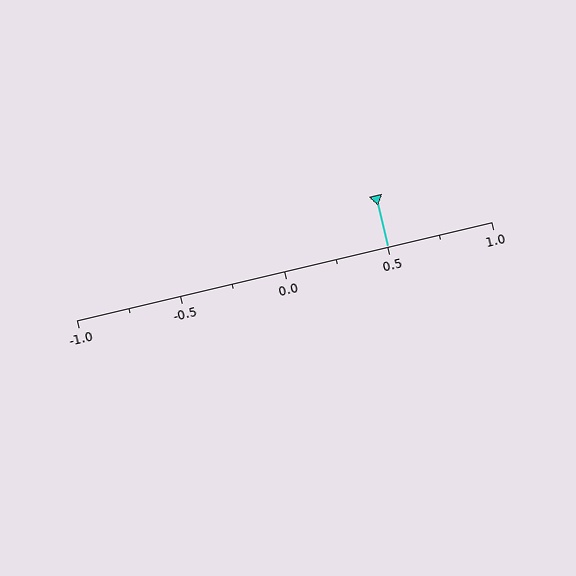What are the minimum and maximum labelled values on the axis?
The axis runs from -1.0 to 1.0.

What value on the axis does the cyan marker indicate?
The marker indicates approximately 0.5.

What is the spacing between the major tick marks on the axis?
The major ticks are spaced 0.5 apart.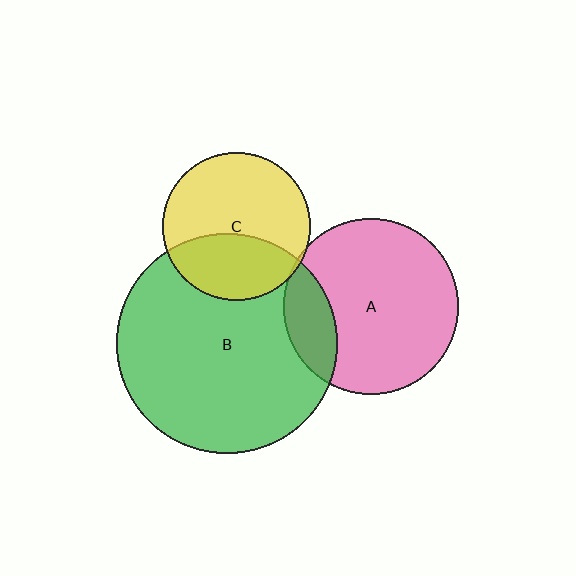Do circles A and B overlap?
Yes.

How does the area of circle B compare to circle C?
Approximately 2.2 times.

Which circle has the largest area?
Circle B (green).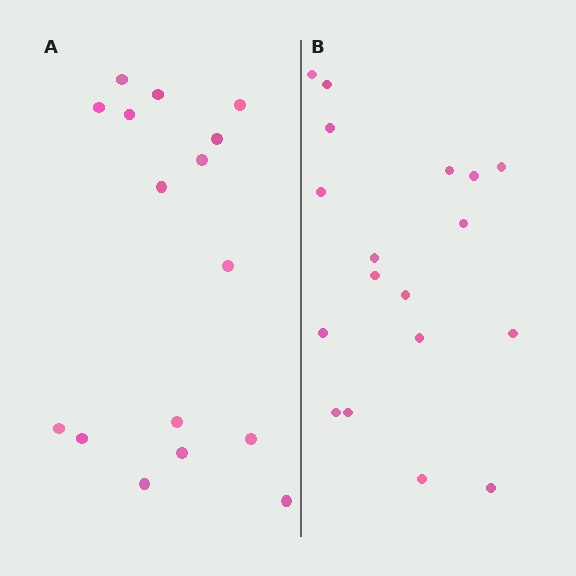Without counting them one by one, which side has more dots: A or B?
Region B (the right region) has more dots.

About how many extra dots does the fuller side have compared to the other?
Region B has just a few more — roughly 2 or 3 more dots than region A.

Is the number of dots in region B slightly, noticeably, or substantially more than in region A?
Region B has only slightly more — the two regions are fairly close. The ratio is roughly 1.1 to 1.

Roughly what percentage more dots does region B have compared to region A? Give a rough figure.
About 10% more.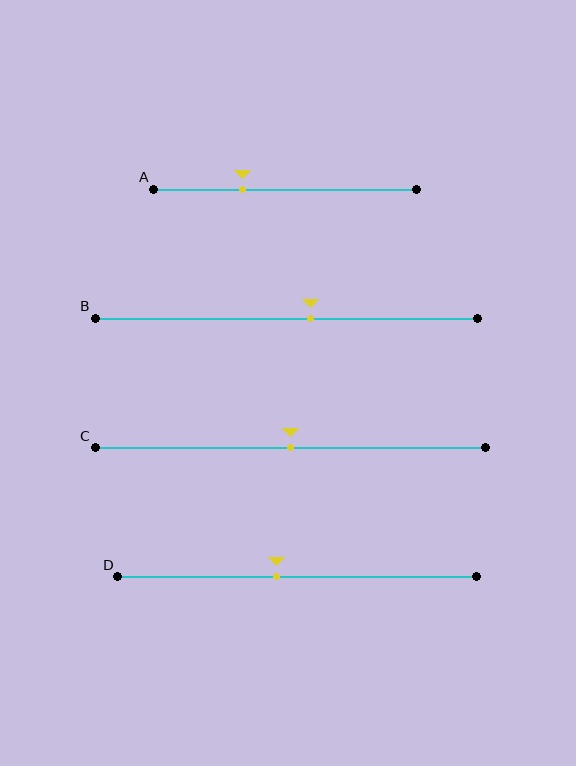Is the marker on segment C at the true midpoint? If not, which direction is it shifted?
Yes, the marker on segment C is at the true midpoint.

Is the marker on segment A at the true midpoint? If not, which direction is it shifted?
No, the marker on segment A is shifted to the left by about 16% of the segment length.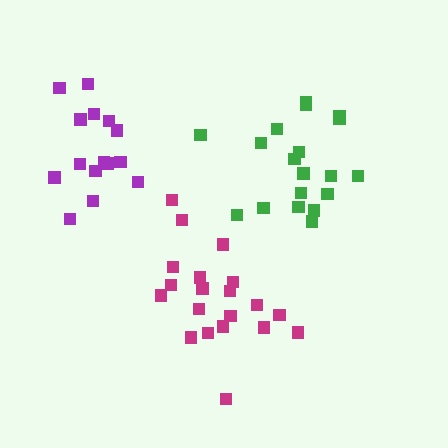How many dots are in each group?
Group 1: 19 dots, Group 2: 15 dots, Group 3: 20 dots (54 total).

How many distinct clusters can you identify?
There are 3 distinct clusters.